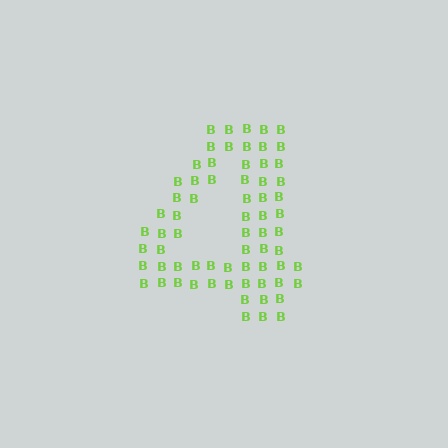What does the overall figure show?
The overall figure shows the digit 4.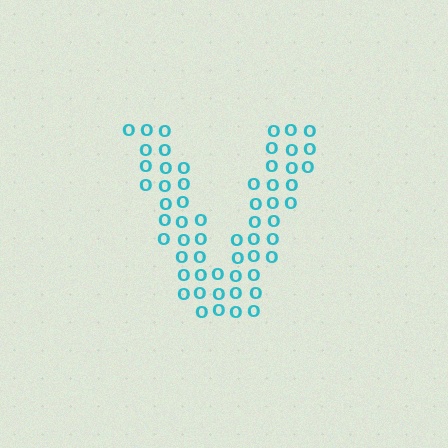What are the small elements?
The small elements are letter O's.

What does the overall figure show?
The overall figure shows the letter V.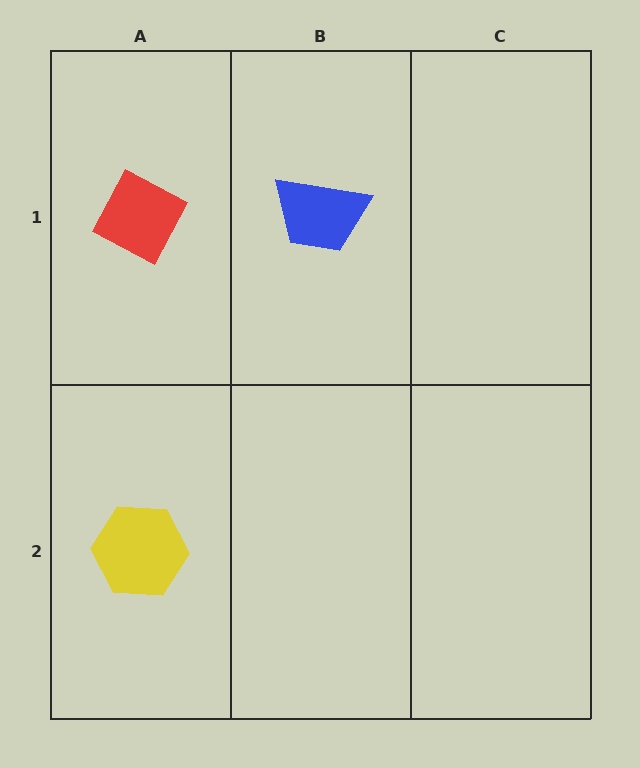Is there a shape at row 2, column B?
No, that cell is empty.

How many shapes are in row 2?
1 shape.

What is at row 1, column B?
A blue trapezoid.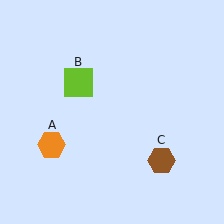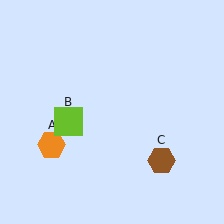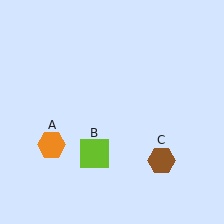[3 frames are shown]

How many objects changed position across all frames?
1 object changed position: lime square (object B).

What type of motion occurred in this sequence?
The lime square (object B) rotated counterclockwise around the center of the scene.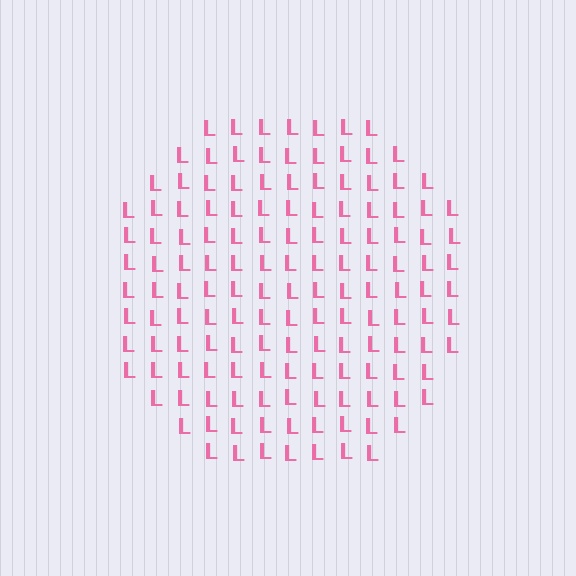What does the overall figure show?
The overall figure shows a circle.